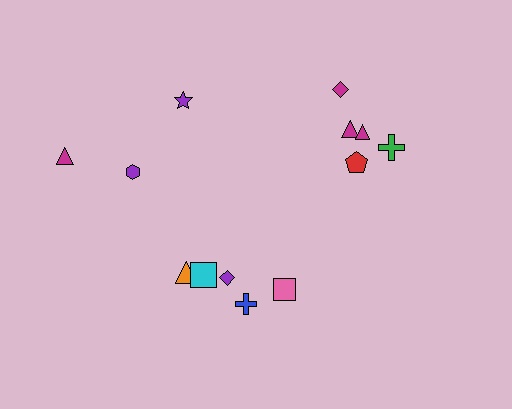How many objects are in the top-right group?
There are 5 objects.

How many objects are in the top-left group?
There are 3 objects.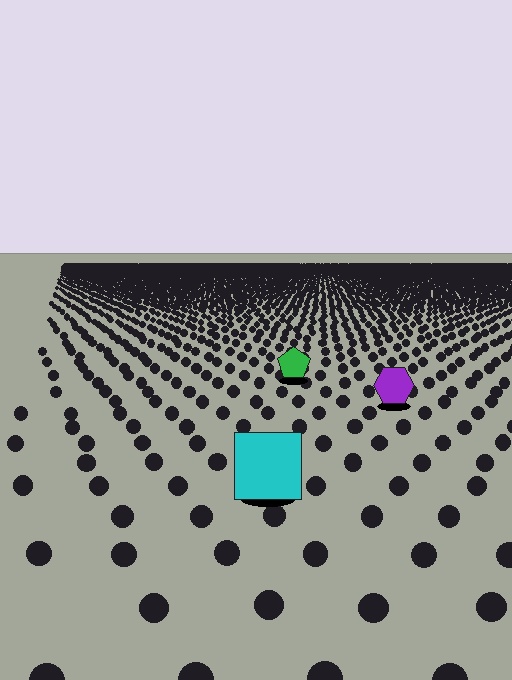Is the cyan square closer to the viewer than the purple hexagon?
Yes. The cyan square is closer — you can tell from the texture gradient: the ground texture is coarser near it.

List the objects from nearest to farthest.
From nearest to farthest: the cyan square, the purple hexagon, the green pentagon.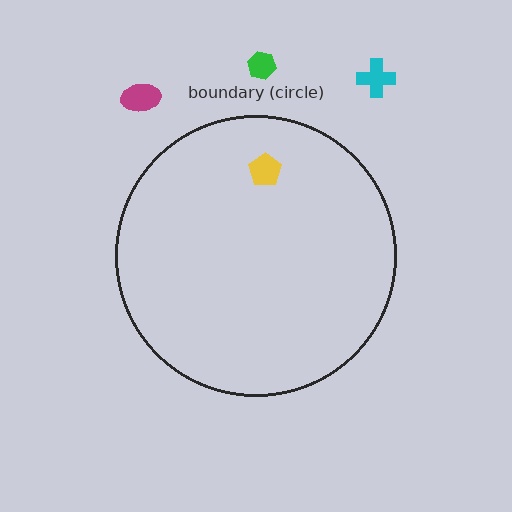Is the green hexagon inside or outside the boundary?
Outside.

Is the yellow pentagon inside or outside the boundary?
Inside.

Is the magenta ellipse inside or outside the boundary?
Outside.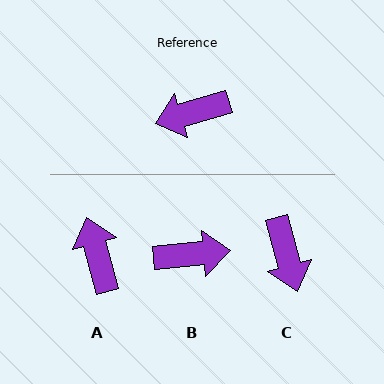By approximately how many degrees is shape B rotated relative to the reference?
Approximately 169 degrees counter-clockwise.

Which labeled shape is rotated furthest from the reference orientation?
B, about 169 degrees away.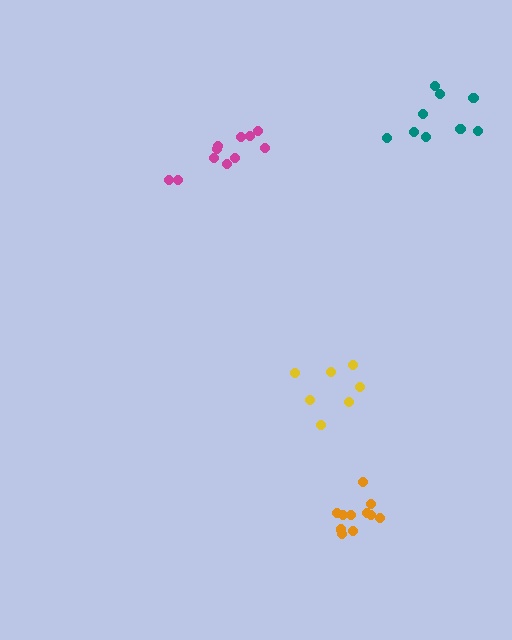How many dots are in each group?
Group 1: 7 dots, Group 2: 11 dots, Group 3: 9 dots, Group 4: 11 dots (38 total).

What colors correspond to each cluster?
The clusters are colored: yellow, orange, teal, magenta.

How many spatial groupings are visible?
There are 4 spatial groupings.